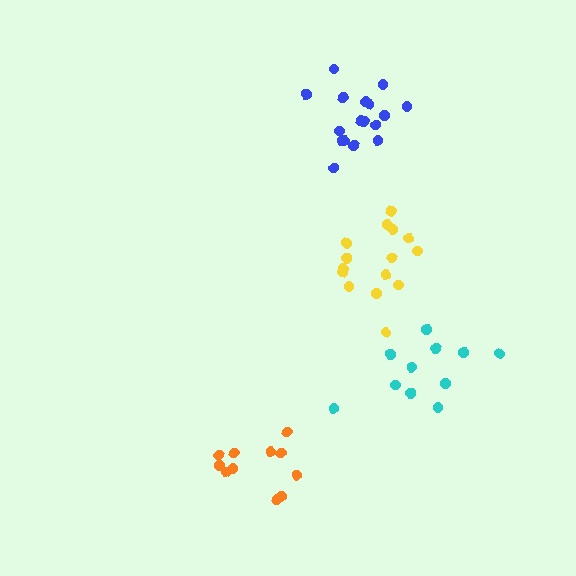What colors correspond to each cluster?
The clusters are colored: yellow, cyan, orange, blue.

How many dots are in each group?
Group 1: 15 dots, Group 2: 11 dots, Group 3: 11 dots, Group 4: 17 dots (54 total).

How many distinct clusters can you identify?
There are 4 distinct clusters.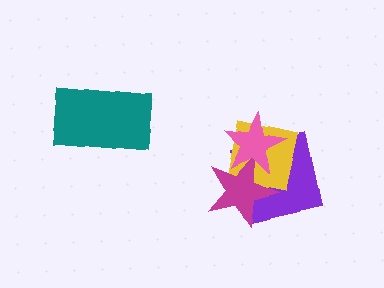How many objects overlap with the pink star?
3 objects overlap with the pink star.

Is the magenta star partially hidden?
Yes, it is partially covered by another shape.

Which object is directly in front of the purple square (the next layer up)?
The yellow square is directly in front of the purple square.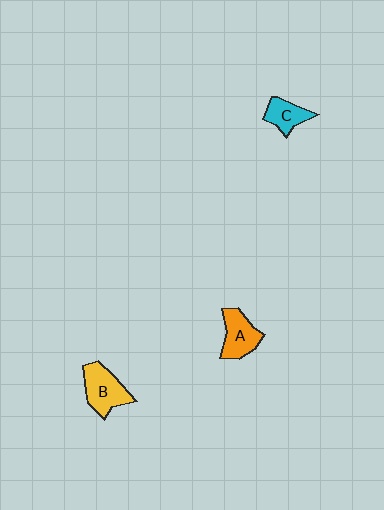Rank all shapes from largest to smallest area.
From largest to smallest: B (yellow), A (orange), C (cyan).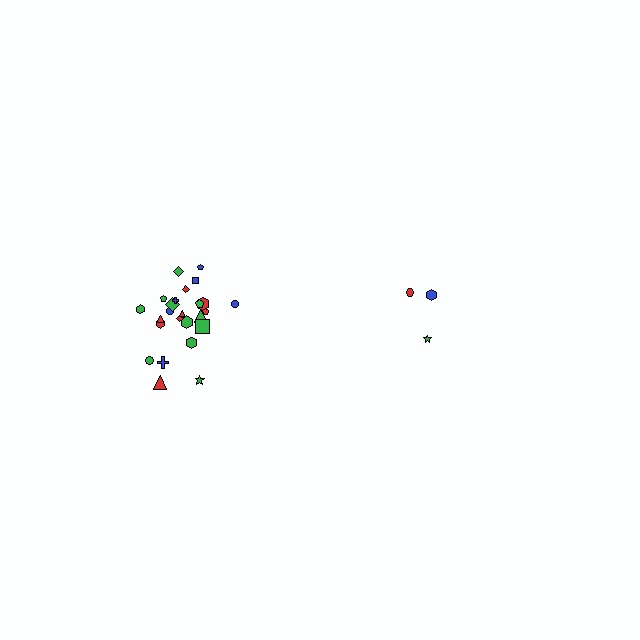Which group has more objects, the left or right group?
The left group.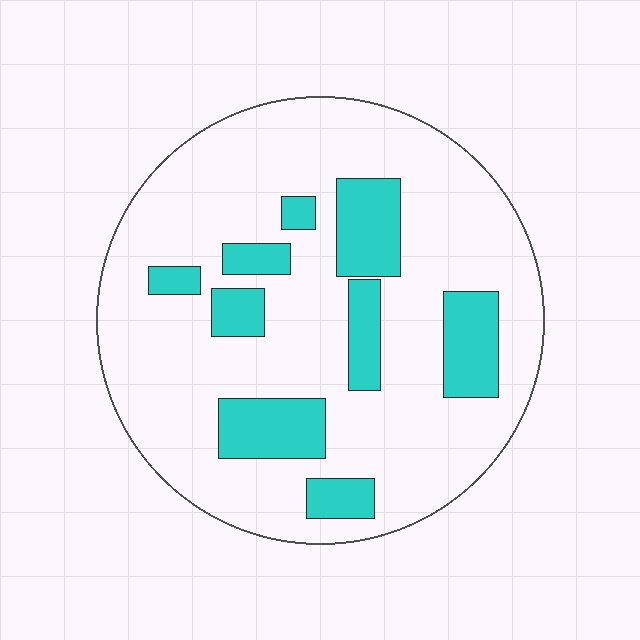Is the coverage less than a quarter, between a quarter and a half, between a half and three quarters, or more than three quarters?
Less than a quarter.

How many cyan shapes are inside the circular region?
9.